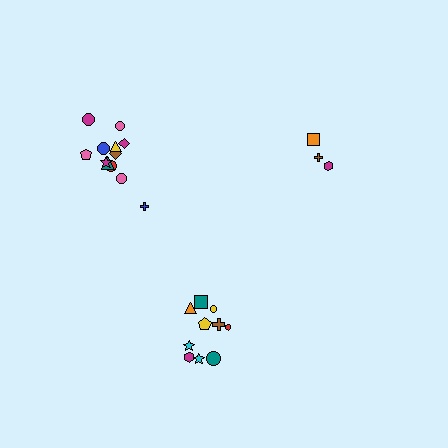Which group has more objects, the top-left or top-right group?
The top-left group.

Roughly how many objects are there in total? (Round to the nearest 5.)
Roughly 25 objects in total.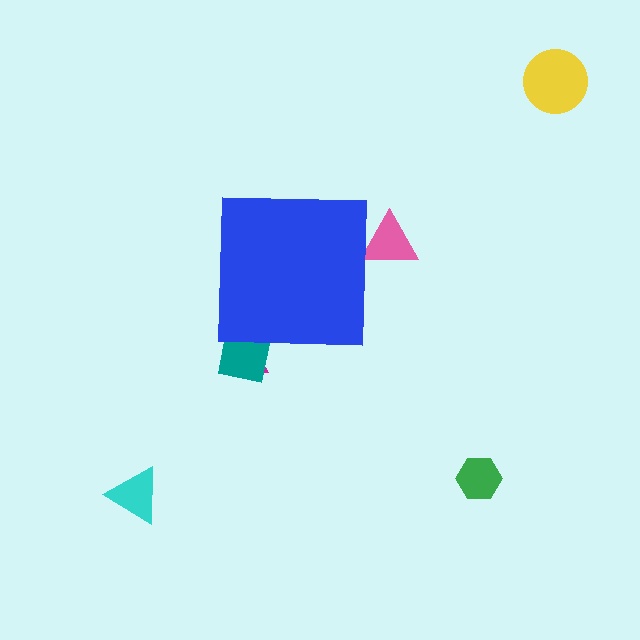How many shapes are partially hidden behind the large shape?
3 shapes are partially hidden.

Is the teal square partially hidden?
Yes, the teal square is partially hidden behind the blue square.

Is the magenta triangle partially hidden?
Yes, the magenta triangle is partially hidden behind the blue square.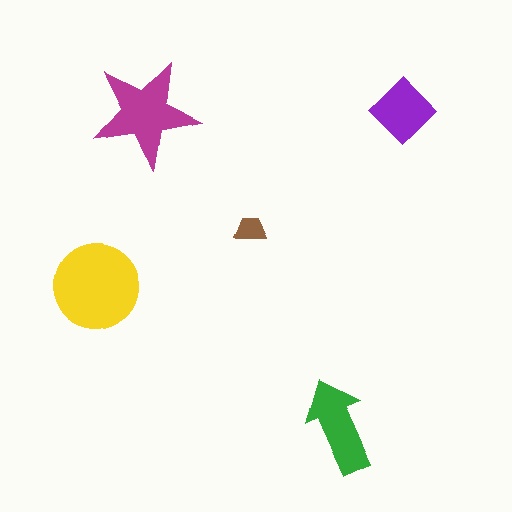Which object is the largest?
The yellow circle.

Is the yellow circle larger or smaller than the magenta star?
Larger.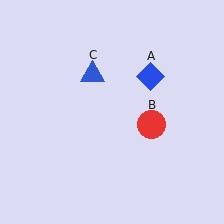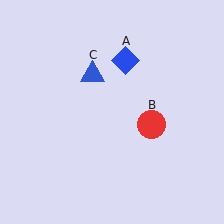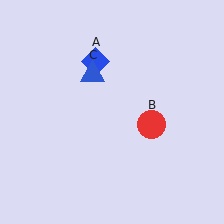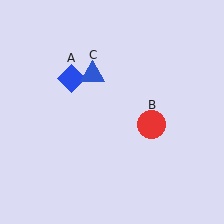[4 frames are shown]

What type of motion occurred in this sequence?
The blue diamond (object A) rotated counterclockwise around the center of the scene.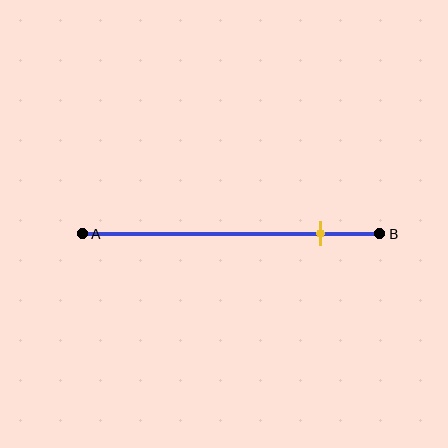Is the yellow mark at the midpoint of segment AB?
No, the mark is at about 80% from A, not at the 50% midpoint.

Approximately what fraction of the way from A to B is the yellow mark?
The yellow mark is approximately 80% of the way from A to B.